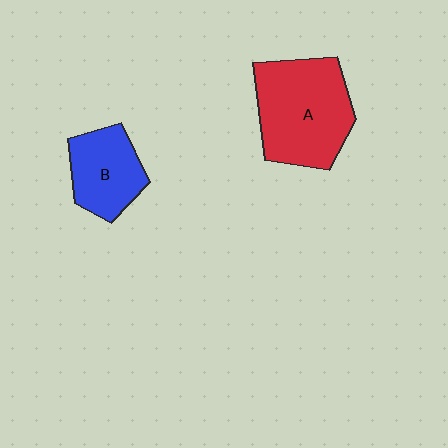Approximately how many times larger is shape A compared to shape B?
Approximately 1.7 times.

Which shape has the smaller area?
Shape B (blue).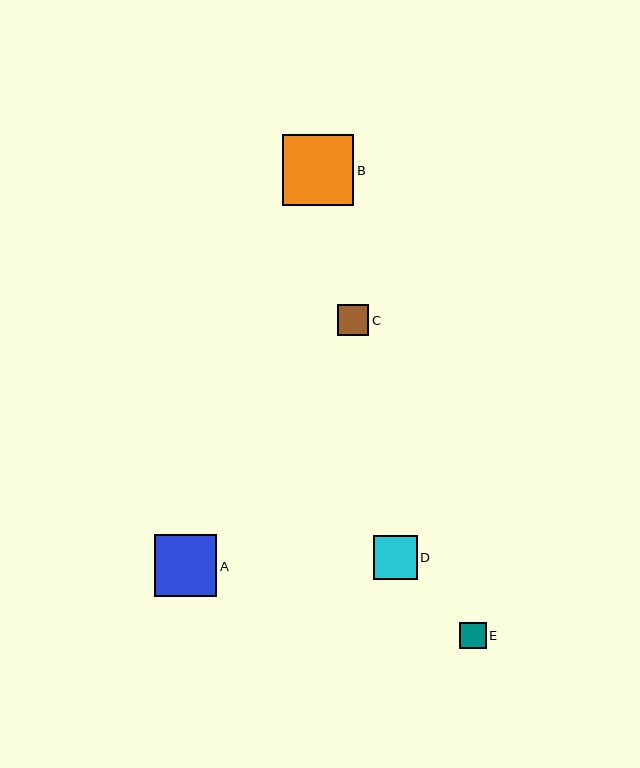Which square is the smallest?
Square E is the smallest with a size of approximately 26 pixels.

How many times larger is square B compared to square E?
Square B is approximately 2.7 times the size of square E.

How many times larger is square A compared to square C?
Square A is approximately 2.0 times the size of square C.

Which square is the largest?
Square B is the largest with a size of approximately 72 pixels.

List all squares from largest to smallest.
From largest to smallest: B, A, D, C, E.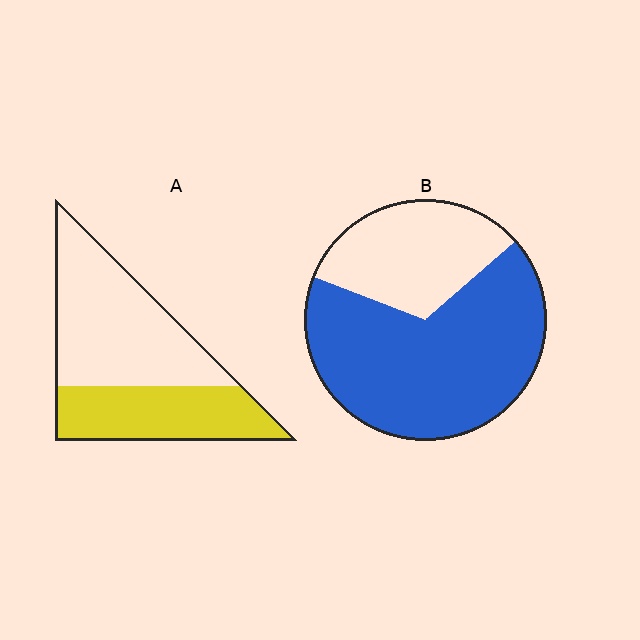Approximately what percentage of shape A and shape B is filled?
A is approximately 40% and B is approximately 65%.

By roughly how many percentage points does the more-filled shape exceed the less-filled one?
By roughly 25 percentage points (B over A).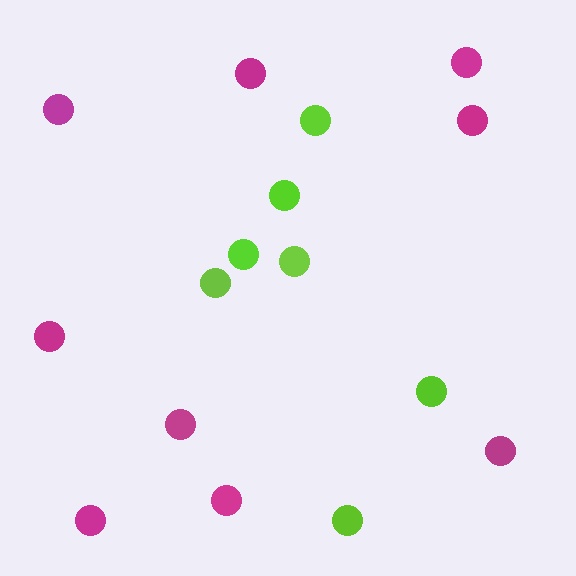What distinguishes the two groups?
There are 2 groups: one group of magenta circles (9) and one group of lime circles (7).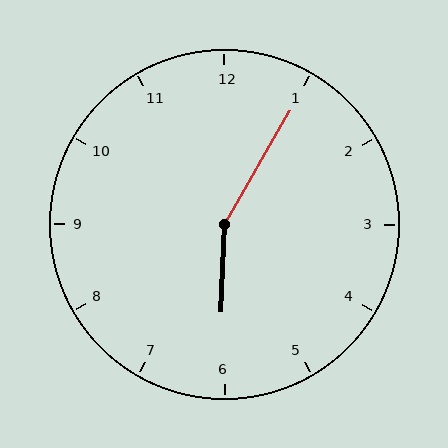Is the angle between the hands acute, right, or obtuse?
It is obtuse.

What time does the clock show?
6:05.